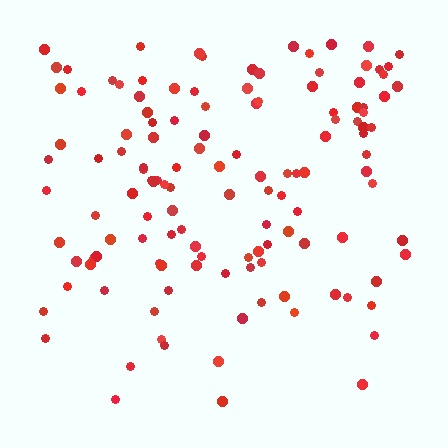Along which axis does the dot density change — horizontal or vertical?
Vertical.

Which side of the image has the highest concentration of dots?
The top.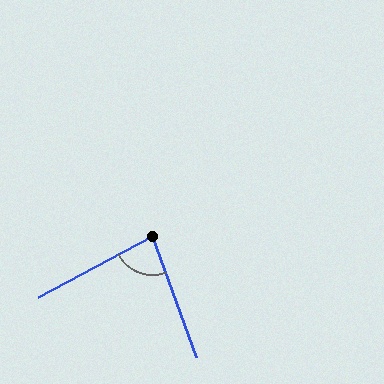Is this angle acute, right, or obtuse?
It is acute.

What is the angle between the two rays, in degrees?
Approximately 82 degrees.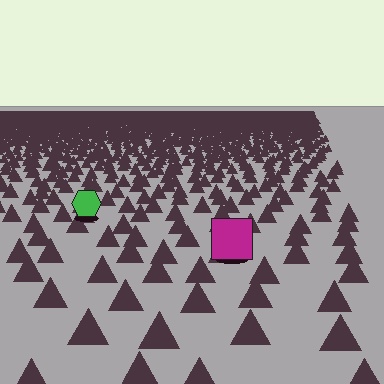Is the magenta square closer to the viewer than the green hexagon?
Yes. The magenta square is closer — you can tell from the texture gradient: the ground texture is coarser near it.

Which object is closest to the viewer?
The magenta square is closest. The texture marks near it are larger and more spread out.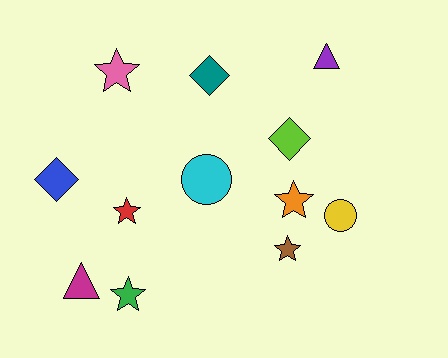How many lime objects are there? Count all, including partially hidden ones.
There is 1 lime object.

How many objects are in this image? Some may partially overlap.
There are 12 objects.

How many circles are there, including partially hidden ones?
There are 2 circles.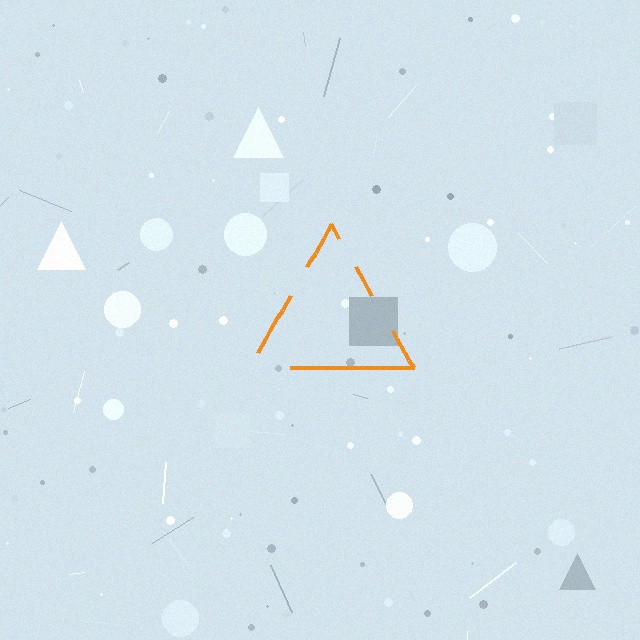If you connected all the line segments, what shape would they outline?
They would outline a triangle.